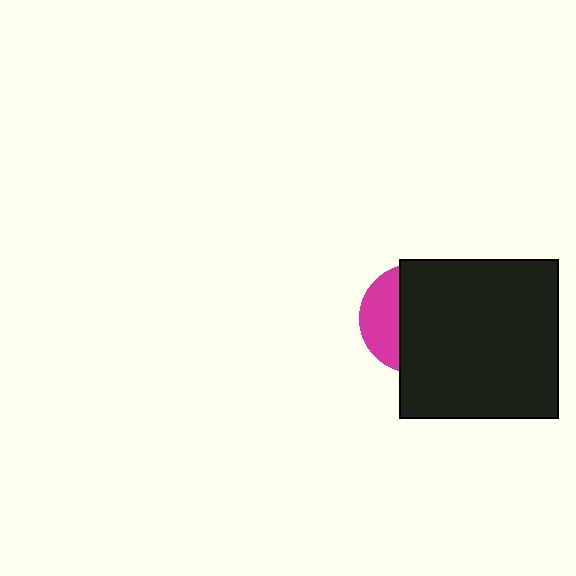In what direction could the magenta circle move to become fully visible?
The magenta circle could move left. That would shift it out from behind the black square entirely.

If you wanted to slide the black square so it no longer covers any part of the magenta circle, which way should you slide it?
Slide it right — that is the most direct way to separate the two shapes.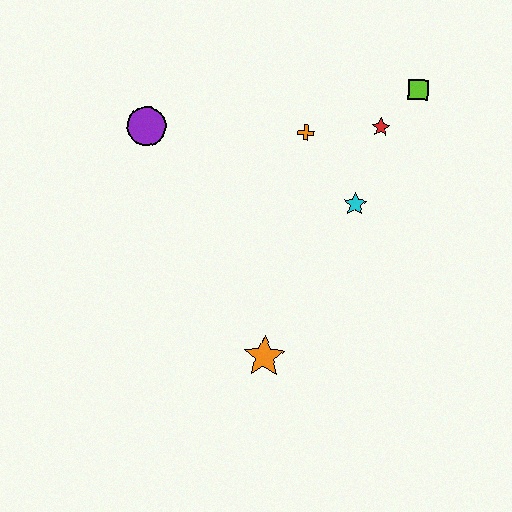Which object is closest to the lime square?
The red star is closest to the lime square.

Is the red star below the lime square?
Yes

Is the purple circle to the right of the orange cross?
No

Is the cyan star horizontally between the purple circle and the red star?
Yes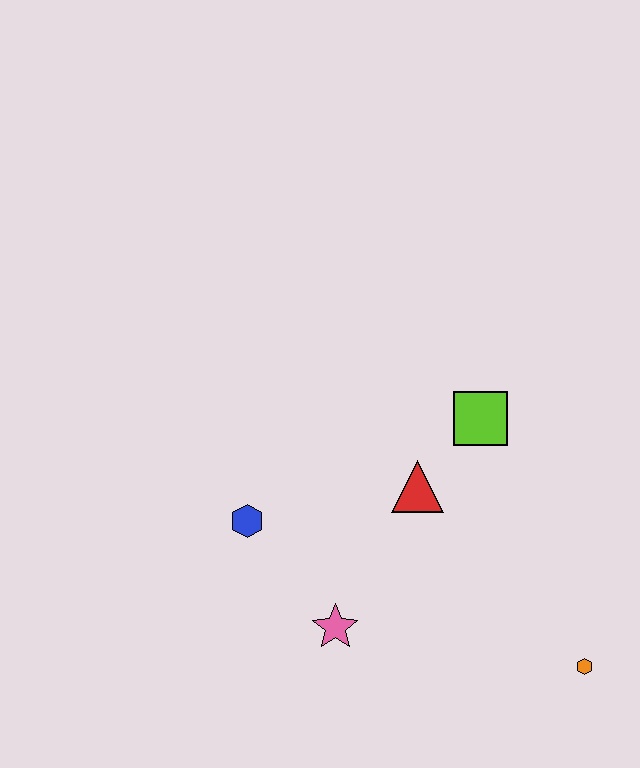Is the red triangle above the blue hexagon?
Yes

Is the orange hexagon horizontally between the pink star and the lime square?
No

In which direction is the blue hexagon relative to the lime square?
The blue hexagon is to the left of the lime square.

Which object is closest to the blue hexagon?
The pink star is closest to the blue hexagon.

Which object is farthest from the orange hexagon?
The blue hexagon is farthest from the orange hexagon.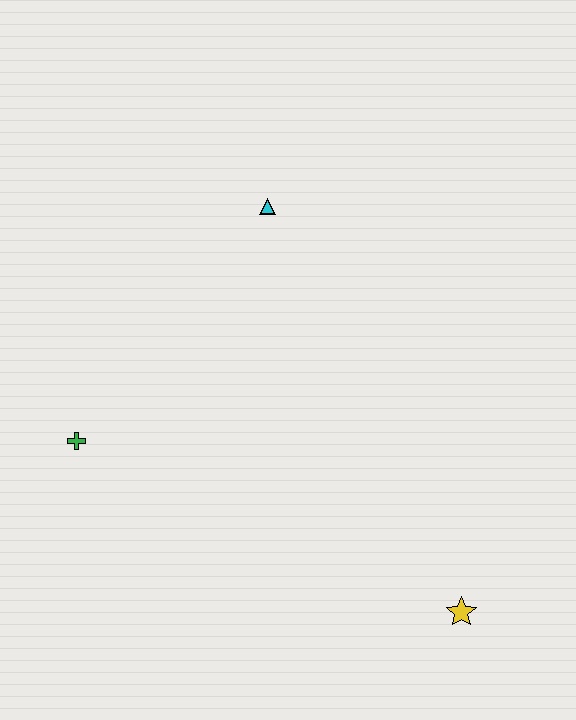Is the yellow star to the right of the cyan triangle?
Yes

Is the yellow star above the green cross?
No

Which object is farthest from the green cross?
The yellow star is farthest from the green cross.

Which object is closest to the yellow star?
The green cross is closest to the yellow star.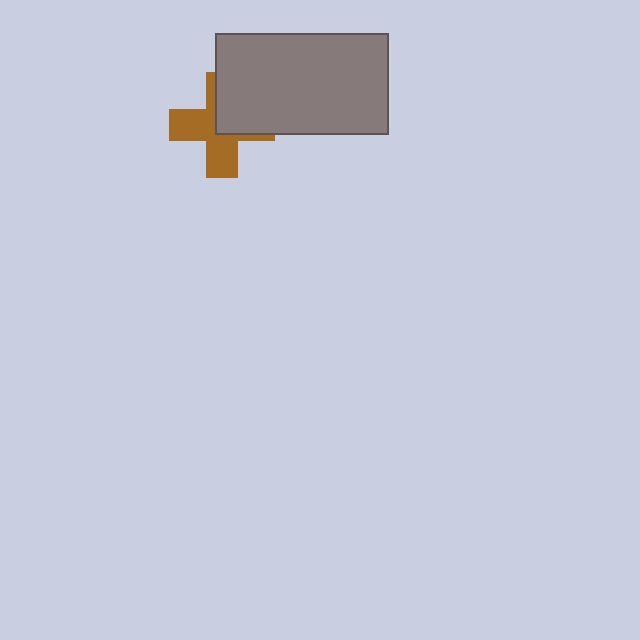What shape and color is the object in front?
The object in front is a gray rectangle.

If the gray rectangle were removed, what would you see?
You would see the complete brown cross.